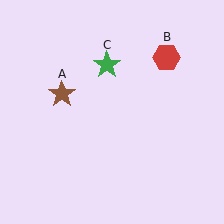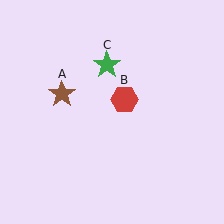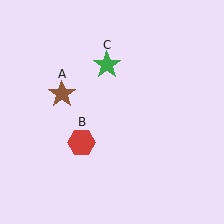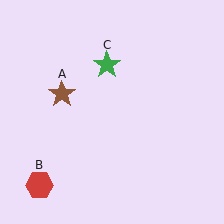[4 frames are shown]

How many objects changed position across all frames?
1 object changed position: red hexagon (object B).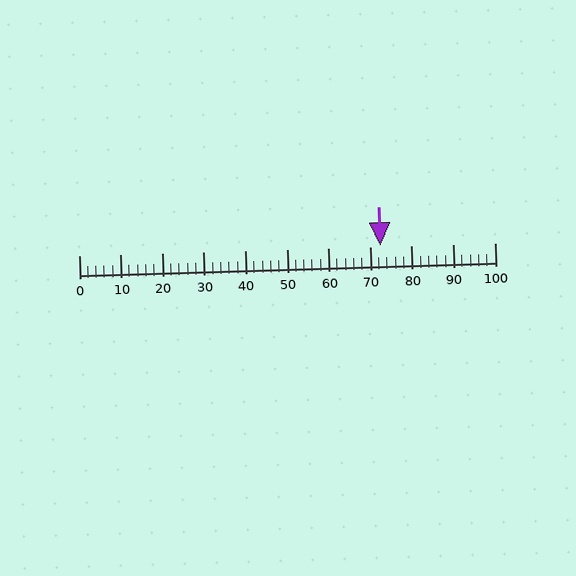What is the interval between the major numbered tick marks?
The major tick marks are spaced 10 units apart.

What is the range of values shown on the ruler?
The ruler shows values from 0 to 100.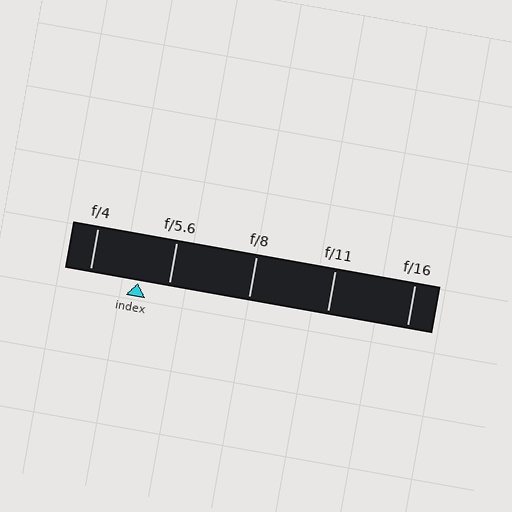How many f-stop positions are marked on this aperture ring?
There are 5 f-stop positions marked.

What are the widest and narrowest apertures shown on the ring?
The widest aperture shown is f/4 and the narrowest is f/16.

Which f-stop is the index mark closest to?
The index mark is closest to f/5.6.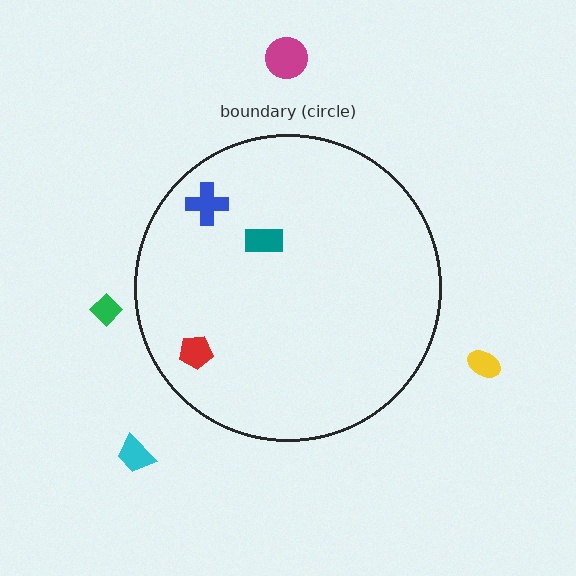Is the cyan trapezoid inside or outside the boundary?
Outside.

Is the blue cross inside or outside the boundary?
Inside.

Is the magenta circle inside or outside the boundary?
Outside.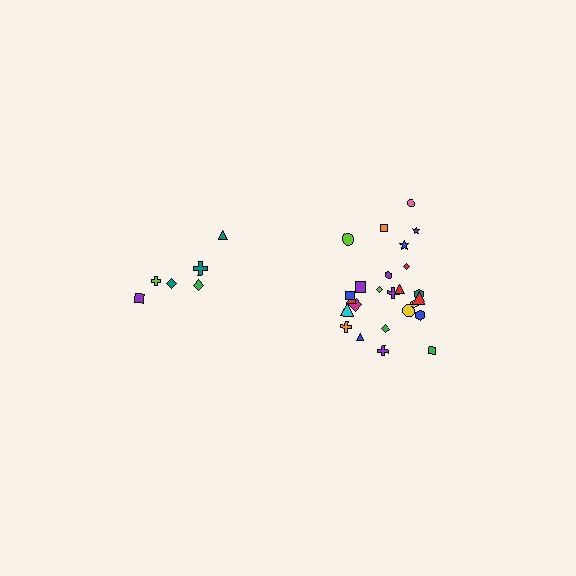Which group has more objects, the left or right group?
The right group.